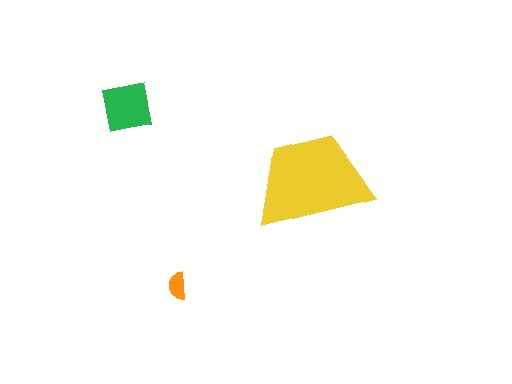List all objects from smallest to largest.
The orange semicircle, the green square, the yellow trapezoid.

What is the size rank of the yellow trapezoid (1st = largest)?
1st.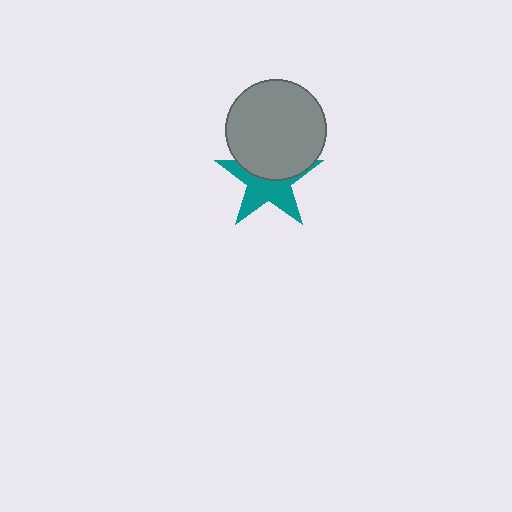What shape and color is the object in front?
The object in front is a gray circle.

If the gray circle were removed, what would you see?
You would see the complete teal star.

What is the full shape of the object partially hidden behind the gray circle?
The partially hidden object is a teal star.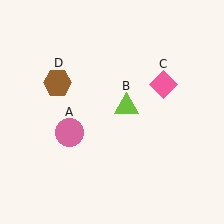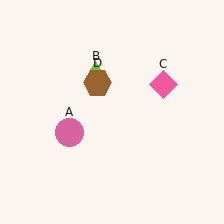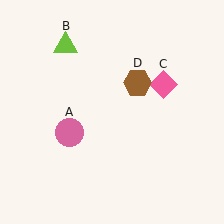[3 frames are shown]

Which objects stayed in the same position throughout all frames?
Pink circle (object A) and pink diamond (object C) remained stationary.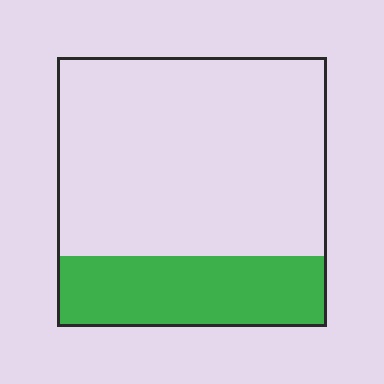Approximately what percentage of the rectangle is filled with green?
Approximately 25%.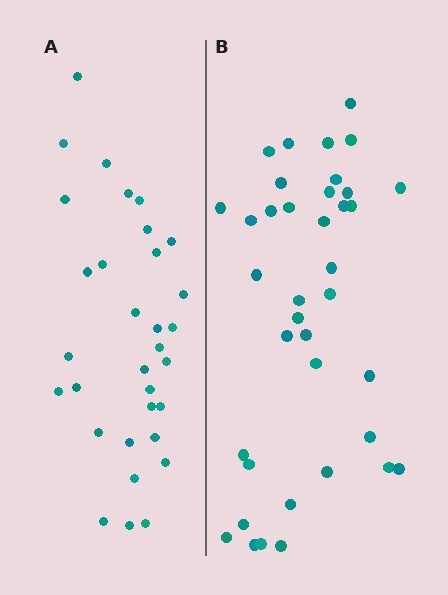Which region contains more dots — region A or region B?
Region B (the right region) has more dots.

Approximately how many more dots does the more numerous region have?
Region B has about 6 more dots than region A.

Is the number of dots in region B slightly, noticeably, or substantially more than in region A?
Region B has only slightly more — the two regions are fairly close. The ratio is roughly 1.2 to 1.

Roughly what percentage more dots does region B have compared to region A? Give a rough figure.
About 20% more.